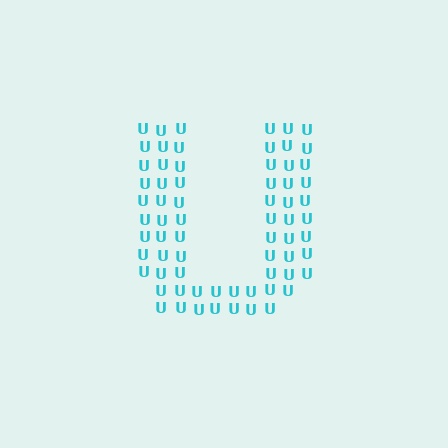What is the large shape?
The large shape is the letter U.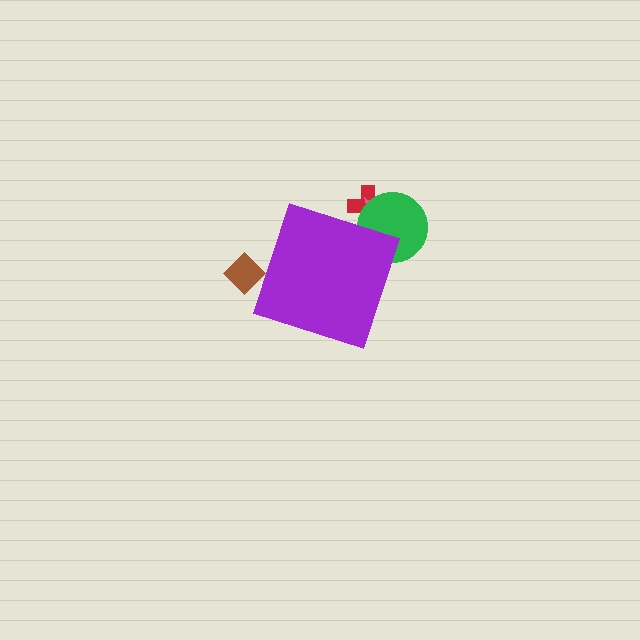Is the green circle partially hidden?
Yes, the green circle is partially hidden behind the purple diamond.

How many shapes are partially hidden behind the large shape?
4 shapes are partially hidden.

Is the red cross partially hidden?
Yes, the red cross is partially hidden behind the purple diamond.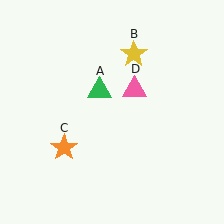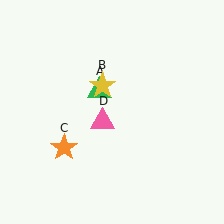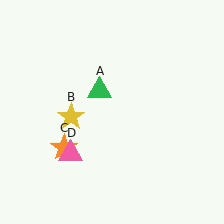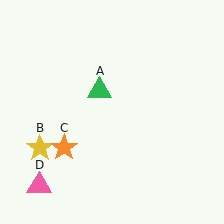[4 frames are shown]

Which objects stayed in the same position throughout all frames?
Green triangle (object A) and orange star (object C) remained stationary.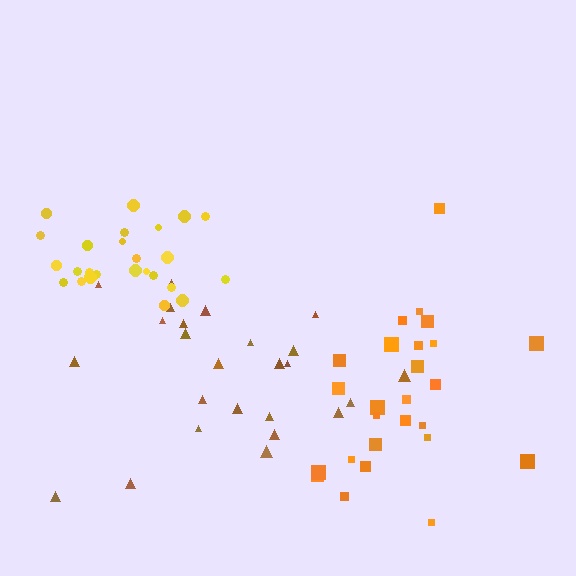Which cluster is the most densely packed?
Yellow.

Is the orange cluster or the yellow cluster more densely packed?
Yellow.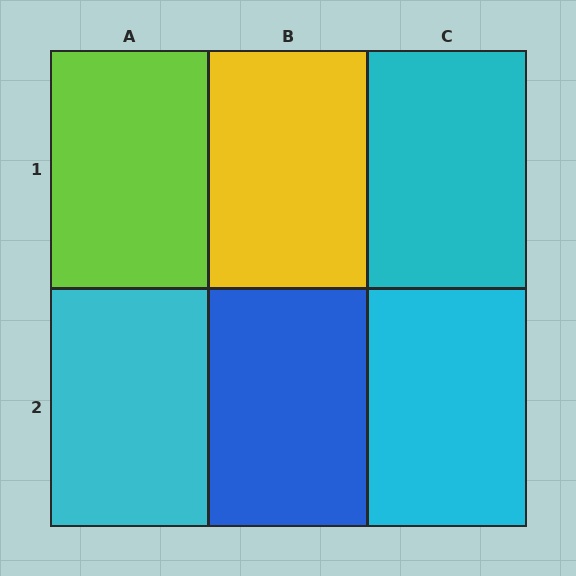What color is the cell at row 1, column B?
Yellow.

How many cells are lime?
1 cell is lime.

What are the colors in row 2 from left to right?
Cyan, blue, cyan.